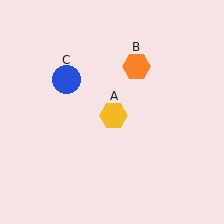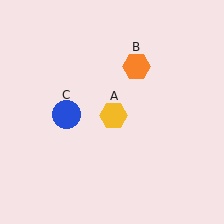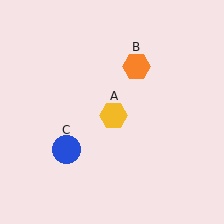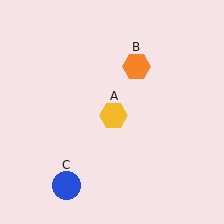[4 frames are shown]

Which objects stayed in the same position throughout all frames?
Yellow hexagon (object A) and orange hexagon (object B) remained stationary.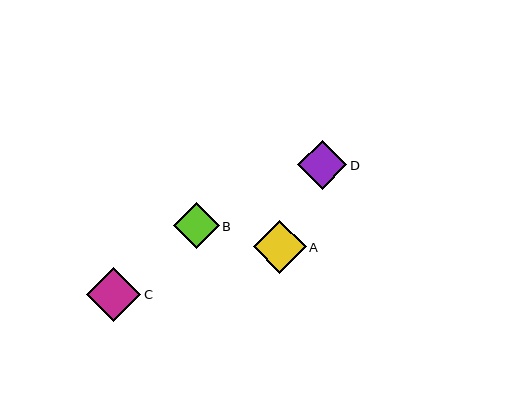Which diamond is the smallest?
Diamond B is the smallest with a size of approximately 46 pixels.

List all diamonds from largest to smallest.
From largest to smallest: C, A, D, B.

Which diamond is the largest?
Diamond C is the largest with a size of approximately 54 pixels.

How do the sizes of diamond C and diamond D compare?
Diamond C and diamond D are approximately the same size.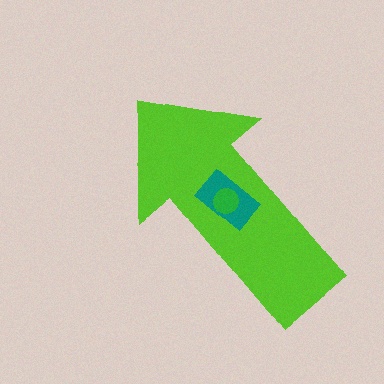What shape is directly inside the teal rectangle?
The green circle.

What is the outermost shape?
The lime arrow.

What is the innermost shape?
The green circle.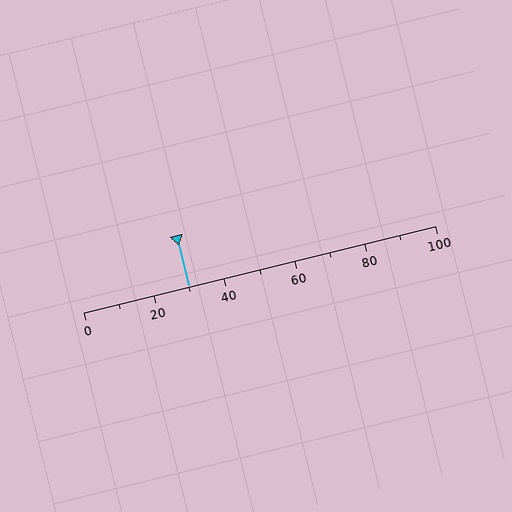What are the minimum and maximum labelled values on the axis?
The axis runs from 0 to 100.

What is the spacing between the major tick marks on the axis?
The major ticks are spaced 20 apart.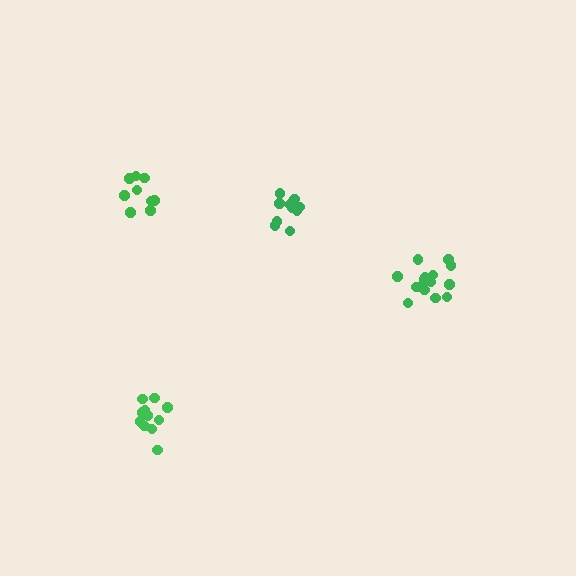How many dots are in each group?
Group 1: 13 dots, Group 2: 15 dots, Group 3: 12 dots, Group 4: 9 dots (49 total).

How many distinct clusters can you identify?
There are 4 distinct clusters.